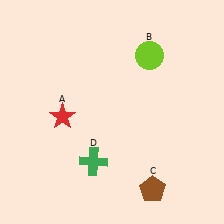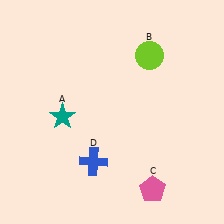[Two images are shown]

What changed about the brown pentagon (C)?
In Image 1, C is brown. In Image 2, it changed to pink.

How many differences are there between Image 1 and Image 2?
There are 3 differences between the two images.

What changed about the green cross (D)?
In Image 1, D is green. In Image 2, it changed to blue.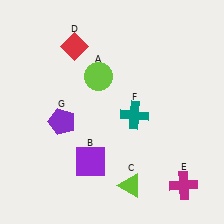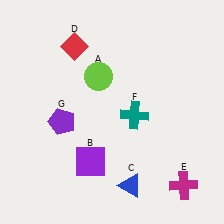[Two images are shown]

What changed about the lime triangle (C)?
In Image 1, C is lime. In Image 2, it changed to blue.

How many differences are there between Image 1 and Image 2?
There is 1 difference between the two images.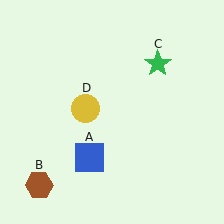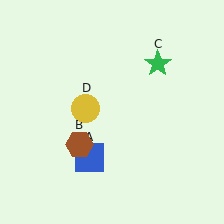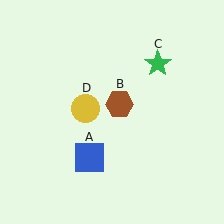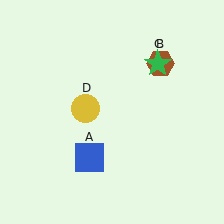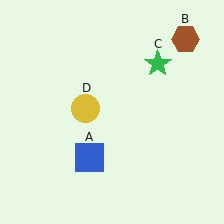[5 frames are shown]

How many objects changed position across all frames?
1 object changed position: brown hexagon (object B).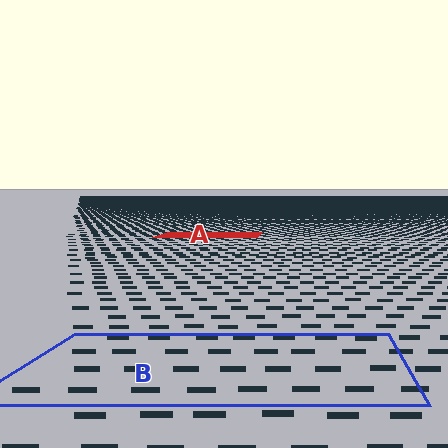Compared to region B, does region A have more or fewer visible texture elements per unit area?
Region A has more texture elements per unit area — they are packed more densely because it is farther away.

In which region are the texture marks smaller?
The texture marks are smaller in region A, because it is farther away.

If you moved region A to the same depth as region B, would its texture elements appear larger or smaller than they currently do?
They would appear larger. At a closer depth, the same texture elements are projected at a bigger on-screen size.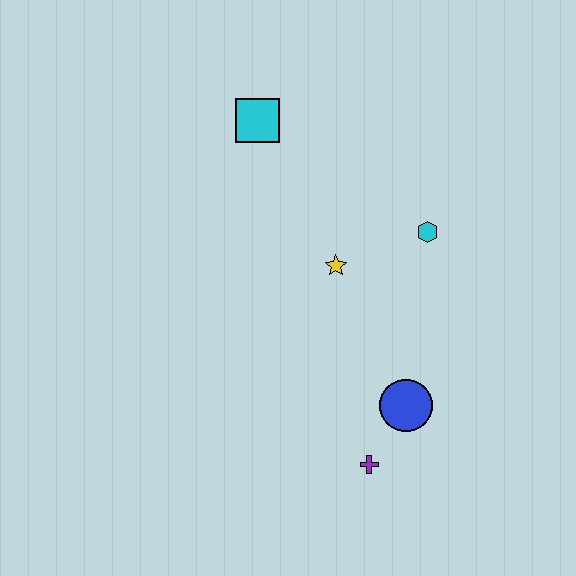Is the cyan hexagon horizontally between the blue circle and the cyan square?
No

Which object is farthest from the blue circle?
The cyan square is farthest from the blue circle.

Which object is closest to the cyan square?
The yellow star is closest to the cyan square.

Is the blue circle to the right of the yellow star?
Yes